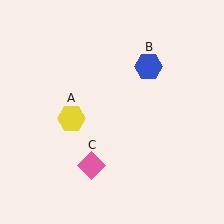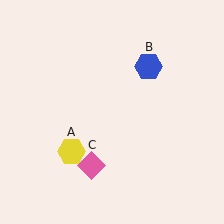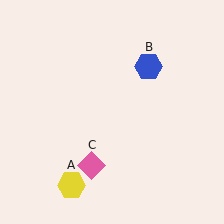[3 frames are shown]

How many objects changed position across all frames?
1 object changed position: yellow hexagon (object A).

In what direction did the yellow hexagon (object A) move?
The yellow hexagon (object A) moved down.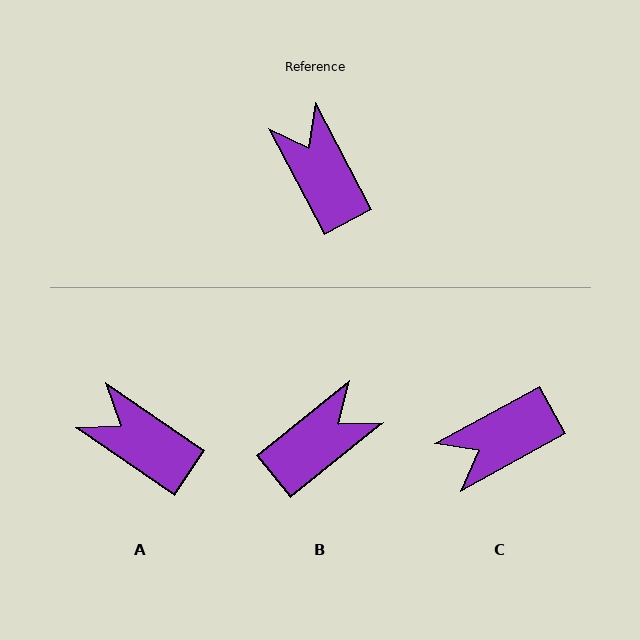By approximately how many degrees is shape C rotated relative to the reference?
Approximately 91 degrees counter-clockwise.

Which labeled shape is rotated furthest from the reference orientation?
C, about 91 degrees away.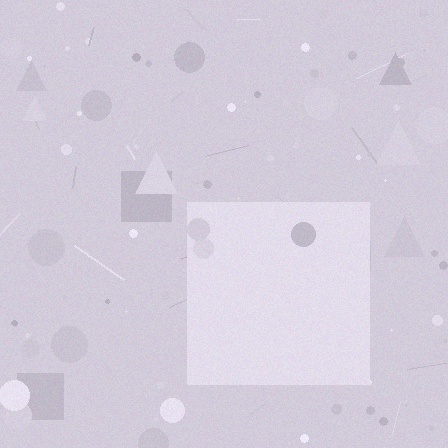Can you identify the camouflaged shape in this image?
The camouflaged shape is a square.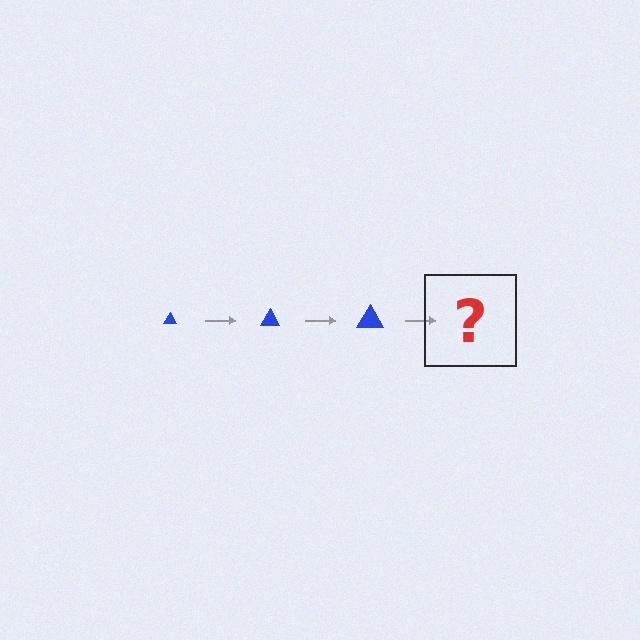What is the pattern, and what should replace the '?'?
The pattern is that the triangle gets progressively larger each step. The '?' should be a blue triangle, larger than the previous one.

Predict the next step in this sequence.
The next step is a blue triangle, larger than the previous one.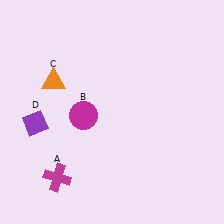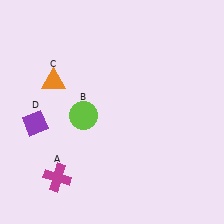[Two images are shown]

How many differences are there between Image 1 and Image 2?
There is 1 difference between the two images.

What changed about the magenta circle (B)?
In Image 1, B is magenta. In Image 2, it changed to lime.